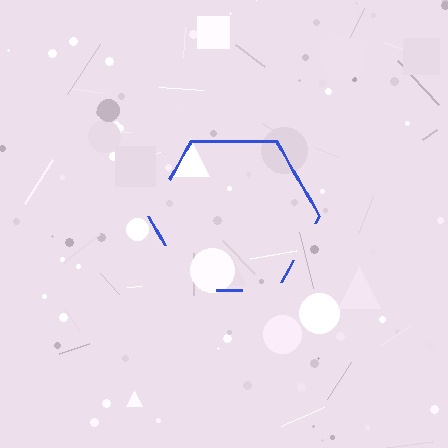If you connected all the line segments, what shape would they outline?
They would outline a hexagon.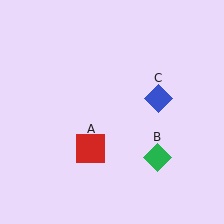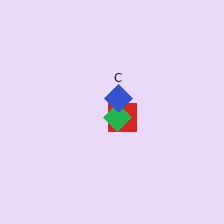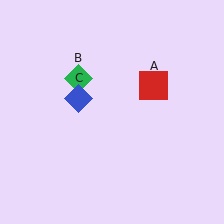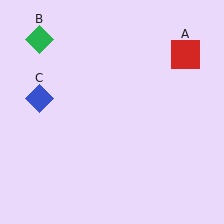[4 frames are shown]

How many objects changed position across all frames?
3 objects changed position: red square (object A), green diamond (object B), blue diamond (object C).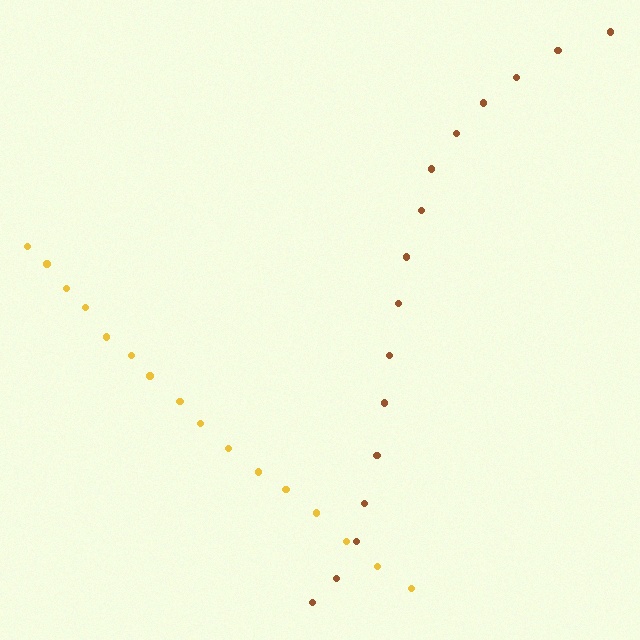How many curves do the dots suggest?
There are 2 distinct paths.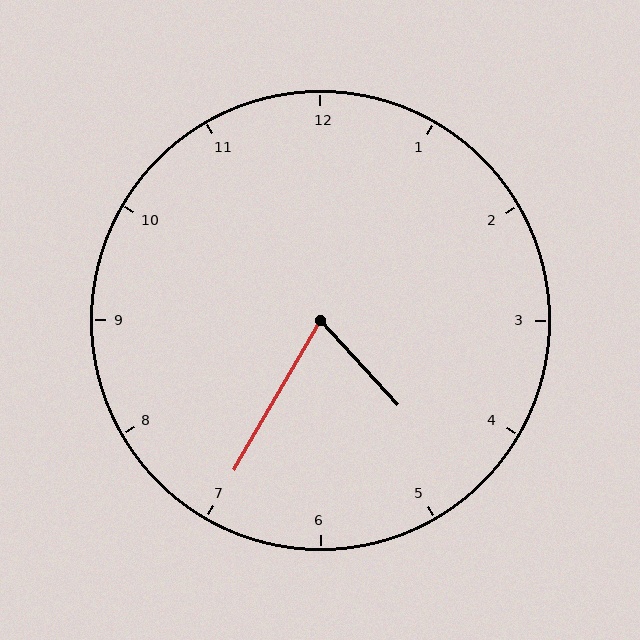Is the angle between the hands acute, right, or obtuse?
It is acute.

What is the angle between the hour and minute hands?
Approximately 72 degrees.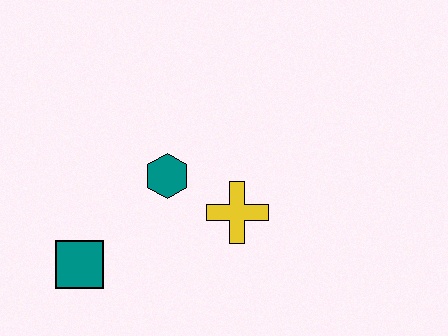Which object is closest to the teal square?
The teal hexagon is closest to the teal square.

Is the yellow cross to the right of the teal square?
Yes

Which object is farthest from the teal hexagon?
The teal square is farthest from the teal hexagon.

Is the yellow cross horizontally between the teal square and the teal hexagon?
No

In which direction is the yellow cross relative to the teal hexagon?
The yellow cross is to the right of the teal hexagon.